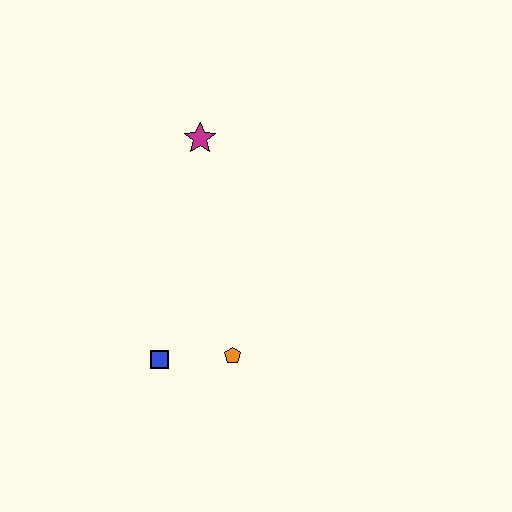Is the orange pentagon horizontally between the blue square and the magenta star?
No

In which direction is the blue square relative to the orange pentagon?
The blue square is to the left of the orange pentagon.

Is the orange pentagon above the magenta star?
No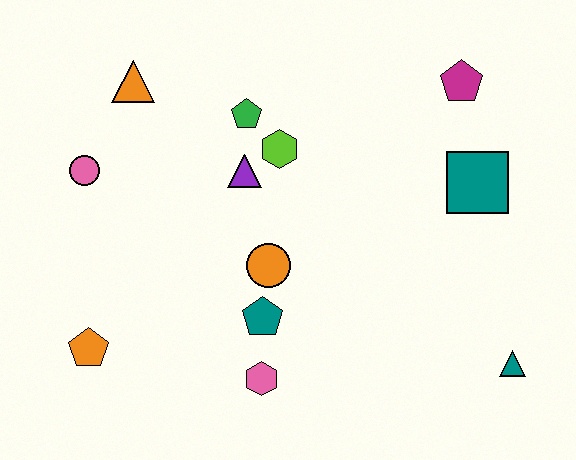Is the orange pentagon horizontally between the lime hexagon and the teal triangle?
No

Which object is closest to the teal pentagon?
The orange circle is closest to the teal pentagon.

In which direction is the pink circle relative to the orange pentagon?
The pink circle is above the orange pentagon.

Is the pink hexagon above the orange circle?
No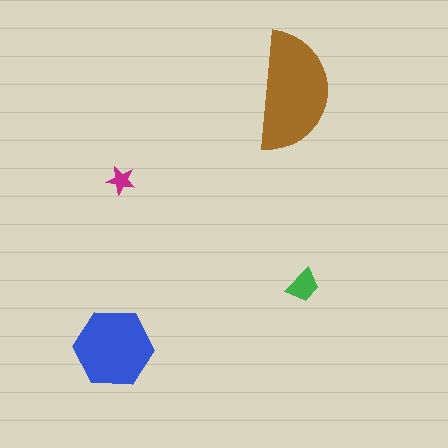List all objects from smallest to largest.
The magenta star, the green trapezoid, the blue hexagon, the brown semicircle.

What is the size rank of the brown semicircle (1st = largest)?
1st.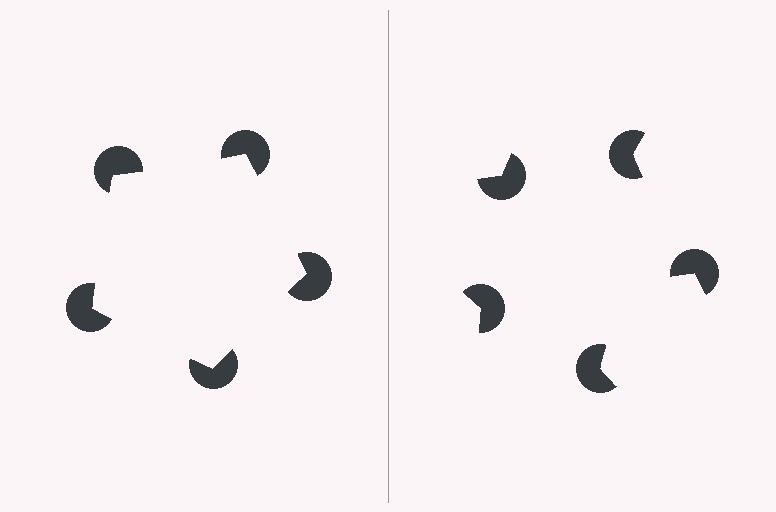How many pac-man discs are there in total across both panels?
10 — 5 on each side.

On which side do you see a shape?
An illusory pentagon appears on the left side. On the right side the wedge cuts are rotated, so no coherent shape forms.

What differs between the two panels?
The pac-man discs are positioned identically on both sides; only the wedge orientations differ. On the left they align to a pentagon; on the right they are misaligned.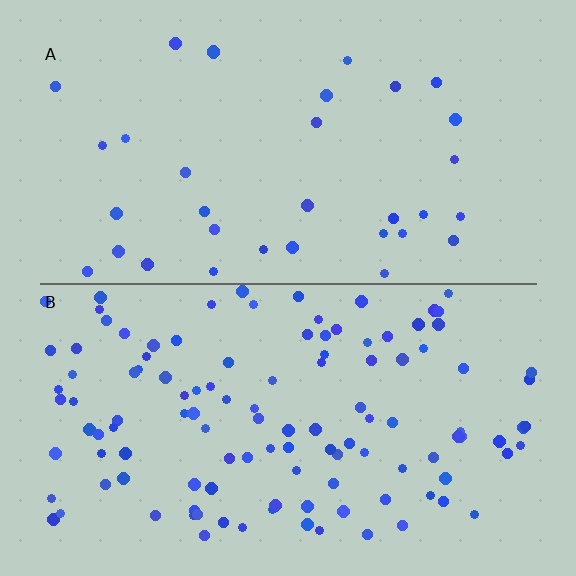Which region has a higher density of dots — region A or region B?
B (the bottom).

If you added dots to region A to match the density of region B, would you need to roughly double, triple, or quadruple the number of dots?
Approximately triple.